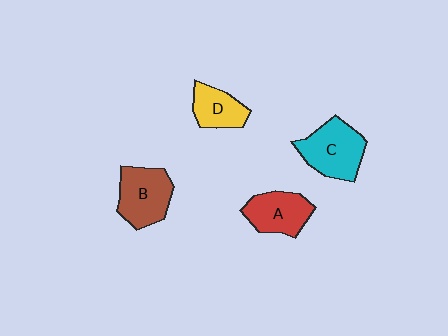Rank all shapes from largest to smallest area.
From largest to smallest: C (cyan), B (brown), A (red), D (yellow).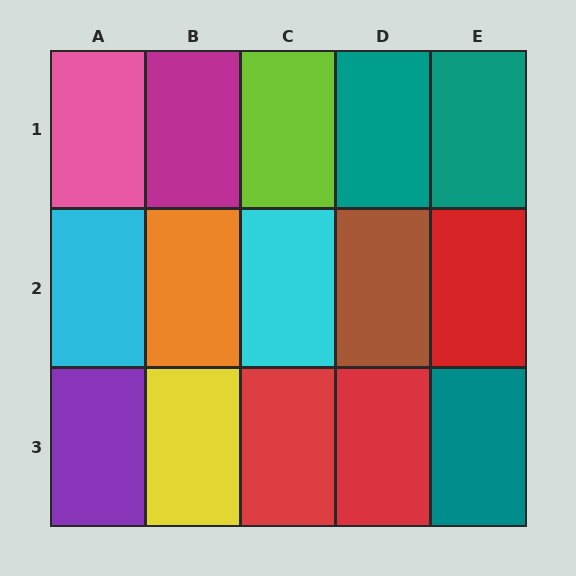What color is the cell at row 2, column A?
Cyan.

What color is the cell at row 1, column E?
Teal.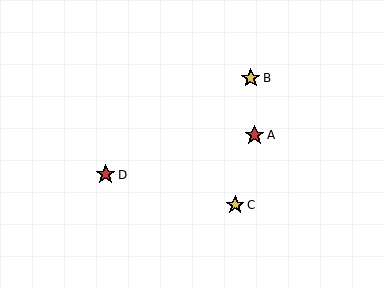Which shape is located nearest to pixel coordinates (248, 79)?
The yellow star (labeled B) at (251, 78) is nearest to that location.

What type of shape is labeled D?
Shape D is a red star.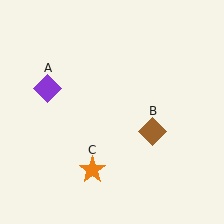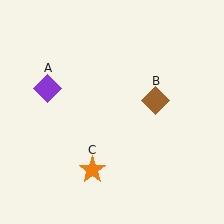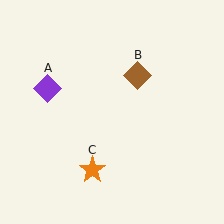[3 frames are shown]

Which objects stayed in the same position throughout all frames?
Purple diamond (object A) and orange star (object C) remained stationary.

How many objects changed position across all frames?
1 object changed position: brown diamond (object B).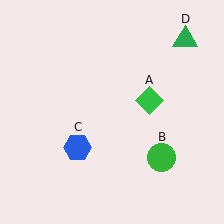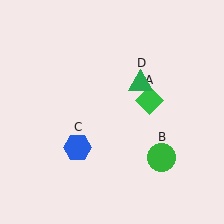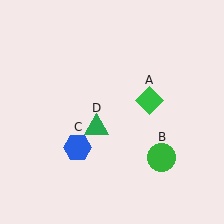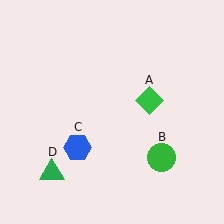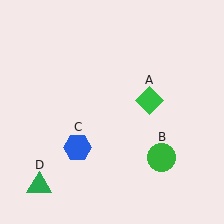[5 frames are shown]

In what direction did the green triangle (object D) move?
The green triangle (object D) moved down and to the left.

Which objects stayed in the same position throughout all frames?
Green diamond (object A) and green circle (object B) and blue hexagon (object C) remained stationary.